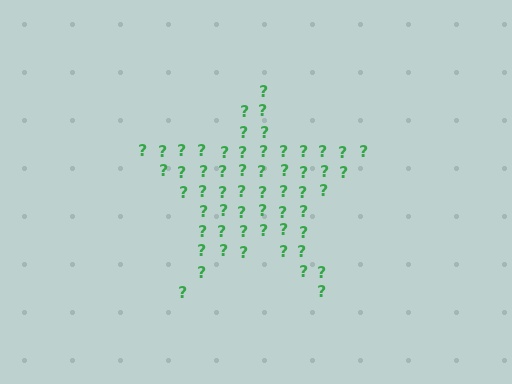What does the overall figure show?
The overall figure shows a star.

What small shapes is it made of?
It is made of small question marks.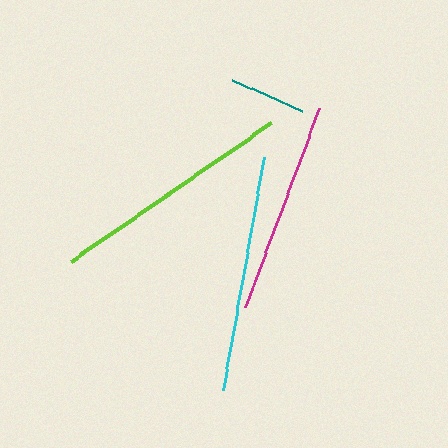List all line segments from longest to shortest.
From longest to shortest: lime, cyan, magenta, teal.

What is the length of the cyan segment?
The cyan segment is approximately 236 pixels long.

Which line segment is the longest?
The lime line is the longest at approximately 243 pixels.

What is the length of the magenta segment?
The magenta segment is approximately 211 pixels long.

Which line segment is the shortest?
The teal line is the shortest at approximately 77 pixels.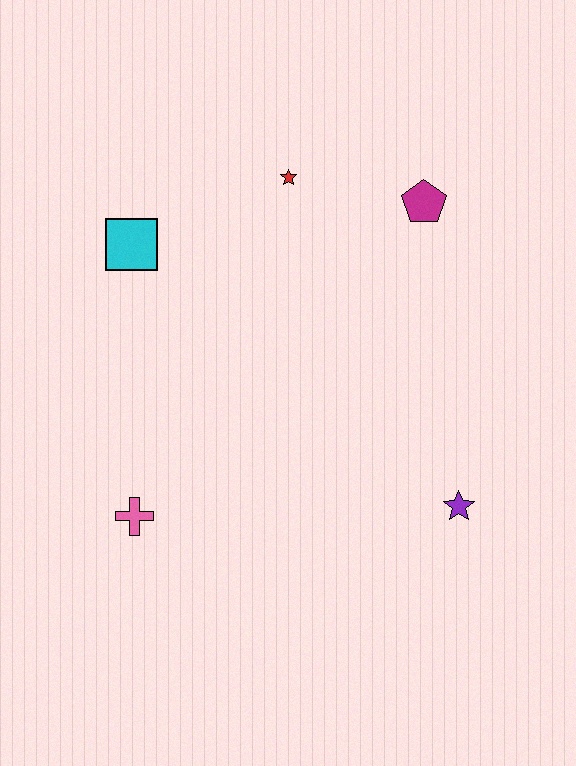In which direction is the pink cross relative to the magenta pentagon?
The pink cross is below the magenta pentagon.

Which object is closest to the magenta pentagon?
The red star is closest to the magenta pentagon.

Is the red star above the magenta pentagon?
Yes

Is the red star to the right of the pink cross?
Yes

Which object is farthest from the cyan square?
The purple star is farthest from the cyan square.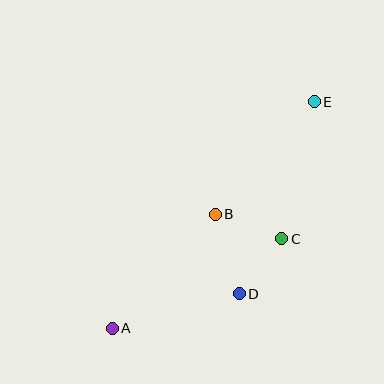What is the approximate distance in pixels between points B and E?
The distance between B and E is approximately 150 pixels.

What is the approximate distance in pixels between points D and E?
The distance between D and E is approximately 206 pixels.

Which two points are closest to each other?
Points C and D are closest to each other.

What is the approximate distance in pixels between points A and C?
The distance between A and C is approximately 192 pixels.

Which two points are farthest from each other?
Points A and E are farthest from each other.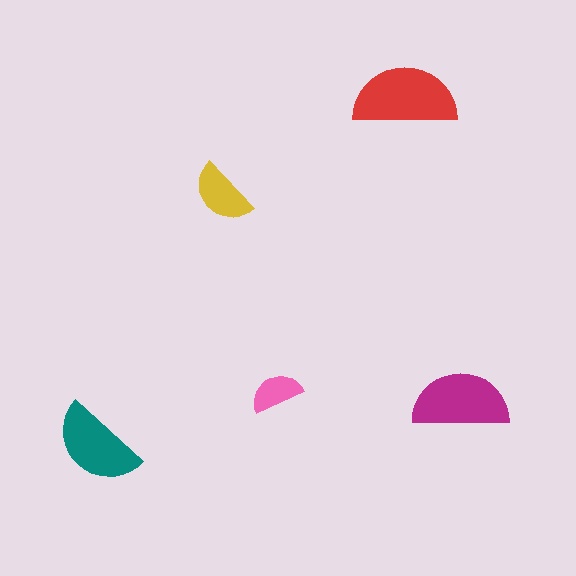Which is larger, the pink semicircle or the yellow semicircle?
The yellow one.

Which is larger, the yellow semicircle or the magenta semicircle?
The magenta one.